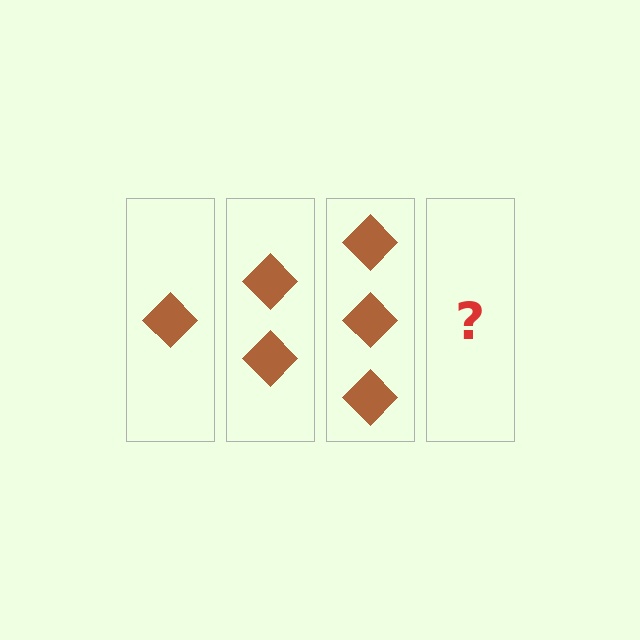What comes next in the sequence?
The next element should be 4 diamonds.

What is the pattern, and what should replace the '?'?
The pattern is that each step adds one more diamond. The '?' should be 4 diamonds.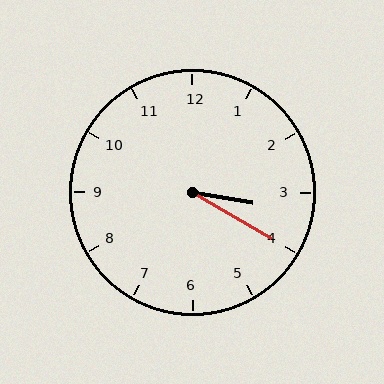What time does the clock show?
3:20.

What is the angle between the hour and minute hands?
Approximately 20 degrees.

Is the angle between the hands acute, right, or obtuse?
It is acute.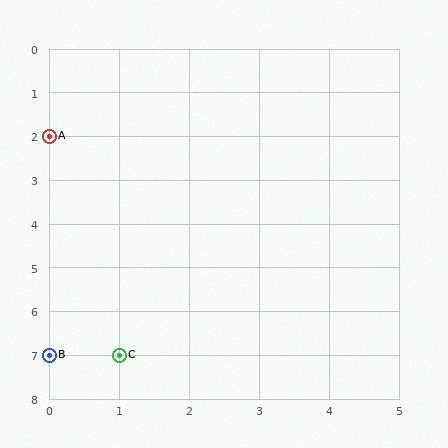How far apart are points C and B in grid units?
Points C and B are 1 column apart.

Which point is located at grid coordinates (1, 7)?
Point C is at (1, 7).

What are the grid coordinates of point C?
Point C is at grid coordinates (1, 7).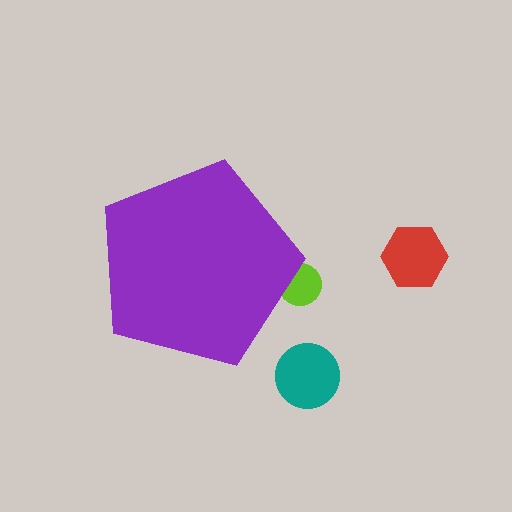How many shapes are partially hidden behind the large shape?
1 shape is partially hidden.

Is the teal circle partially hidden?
No, the teal circle is fully visible.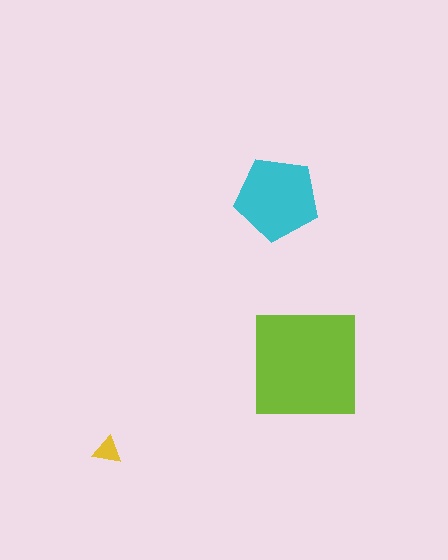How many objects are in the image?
There are 3 objects in the image.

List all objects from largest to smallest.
The lime square, the cyan pentagon, the yellow triangle.